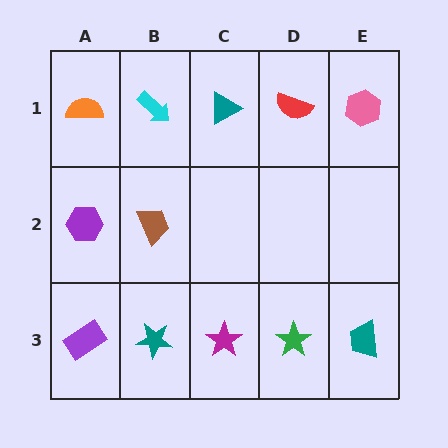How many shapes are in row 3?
5 shapes.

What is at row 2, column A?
A purple hexagon.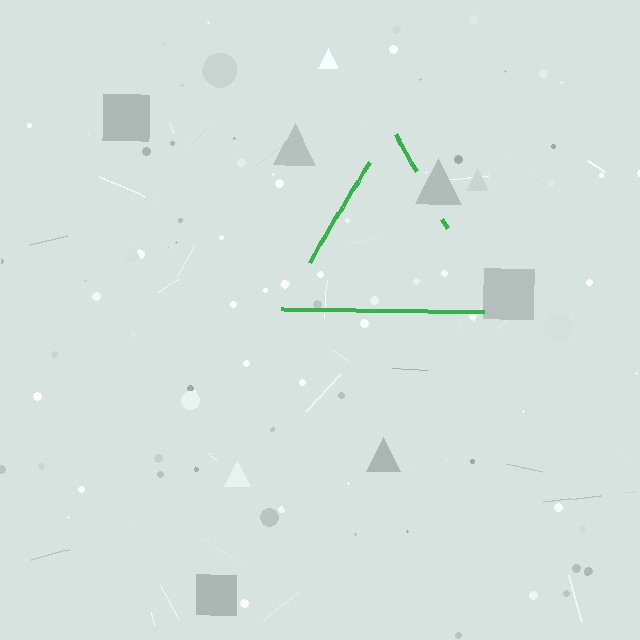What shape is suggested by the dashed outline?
The dashed outline suggests a triangle.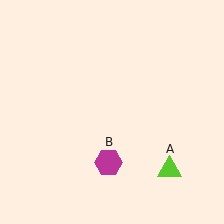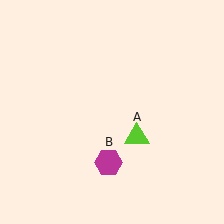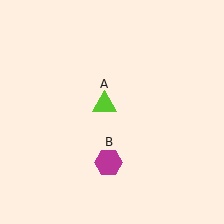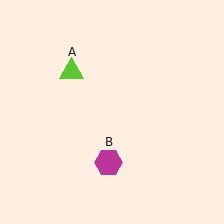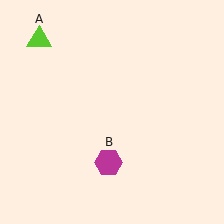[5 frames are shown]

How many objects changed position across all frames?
1 object changed position: lime triangle (object A).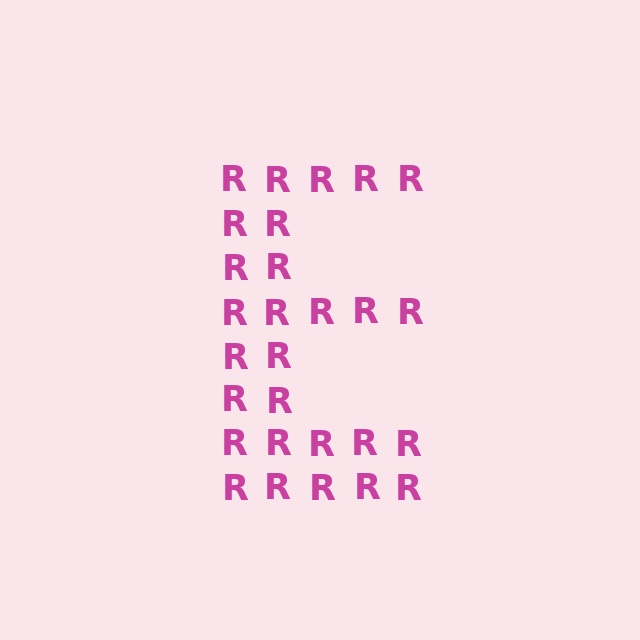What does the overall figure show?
The overall figure shows the letter E.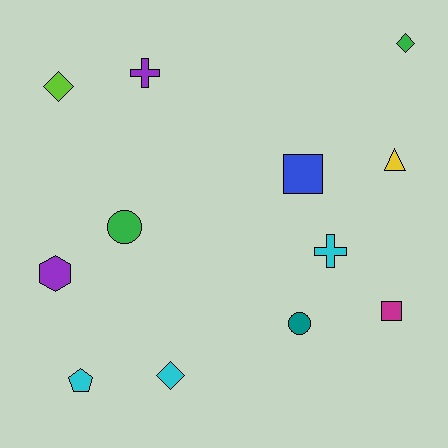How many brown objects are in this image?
There are no brown objects.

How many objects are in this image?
There are 12 objects.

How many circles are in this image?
There are 2 circles.